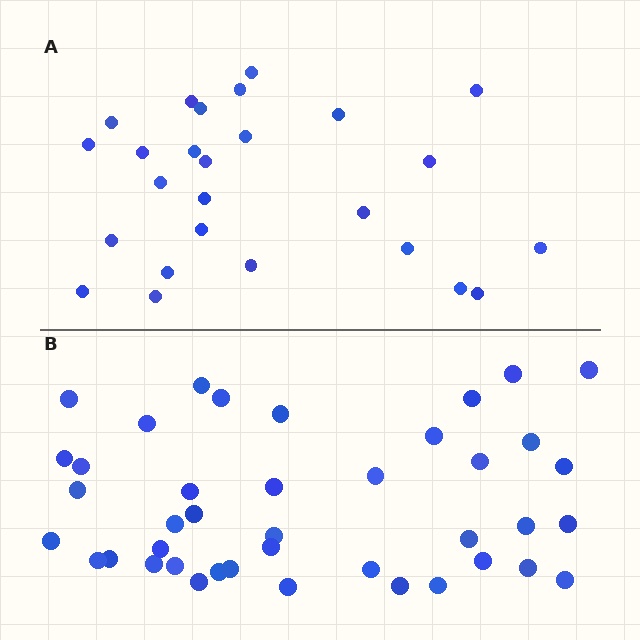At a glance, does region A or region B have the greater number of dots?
Region B (the bottom region) has more dots.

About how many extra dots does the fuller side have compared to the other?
Region B has approximately 15 more dots than region A.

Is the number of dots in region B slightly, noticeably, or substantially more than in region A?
Region B has substantially more. The ratio is roughly 1.6 to 1.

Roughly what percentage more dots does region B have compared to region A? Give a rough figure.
About 60% more.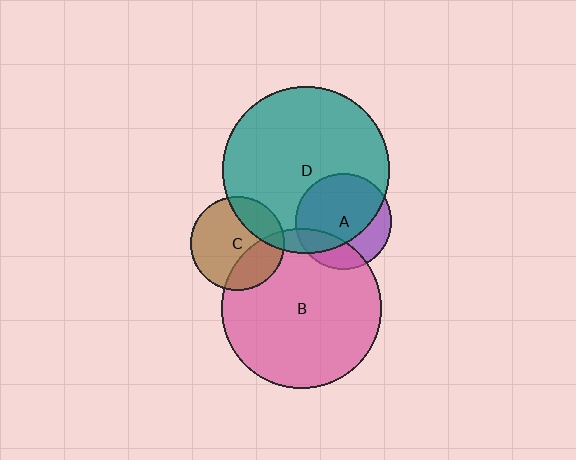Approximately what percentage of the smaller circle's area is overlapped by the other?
Approximately 5%.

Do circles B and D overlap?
Yes.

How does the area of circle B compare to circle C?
Approximately 2.9 times.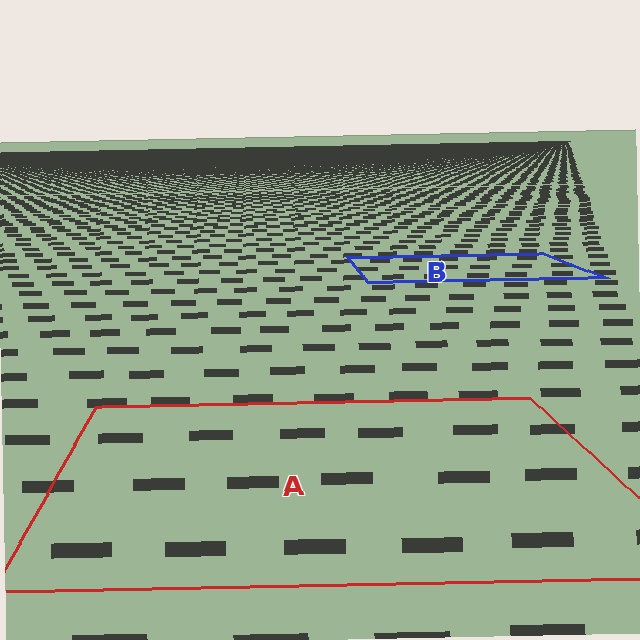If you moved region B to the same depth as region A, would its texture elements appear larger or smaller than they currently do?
They would appear larger. At a closer depth, the same texture elements are projected at a bigger on-screen size.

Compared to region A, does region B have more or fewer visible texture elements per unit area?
Region B has more texture elements per unit area — they are packed more densely because it is farther away.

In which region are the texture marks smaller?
The texture marks are smaller in region B, because it is farther away.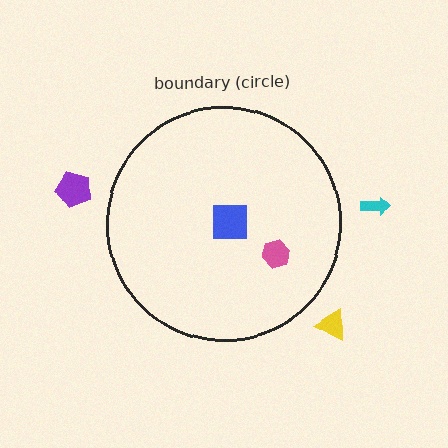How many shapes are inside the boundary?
2 inside, 3 outside.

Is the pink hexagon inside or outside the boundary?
Inside.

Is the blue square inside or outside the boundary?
Inside.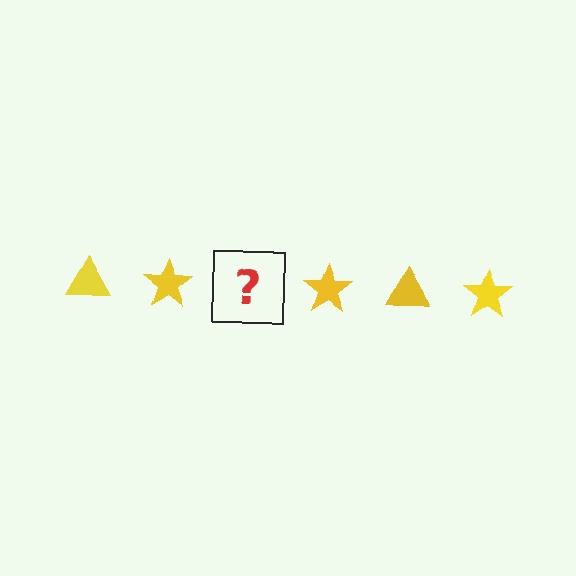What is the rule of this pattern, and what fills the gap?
The rule is that the pattern cycles through triangle, star shapes in yellow. The gap should be filled with a yellow triangle.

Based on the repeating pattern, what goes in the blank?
The blank should be a yellow triangle.